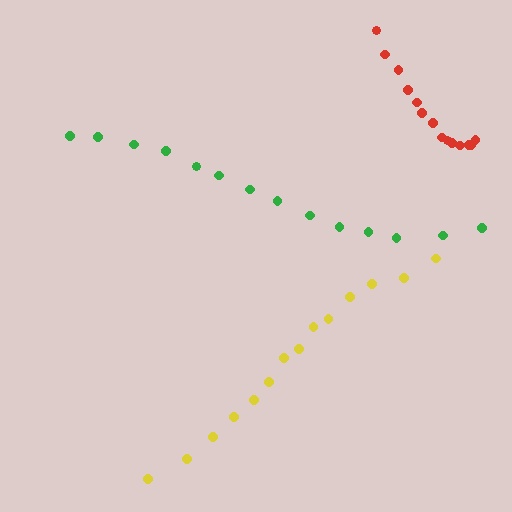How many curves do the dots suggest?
There are 3 distinct paths.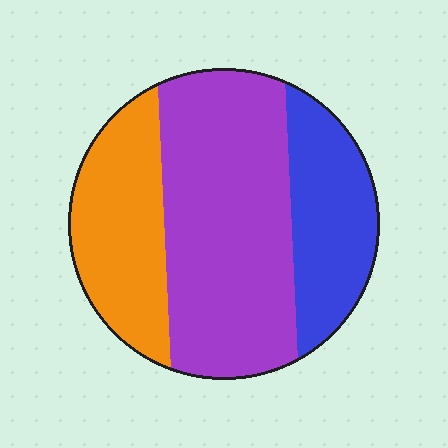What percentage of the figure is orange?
Orange covers 26% of the figure.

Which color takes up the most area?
Purple, at roughly 50%.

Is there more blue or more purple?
Purple.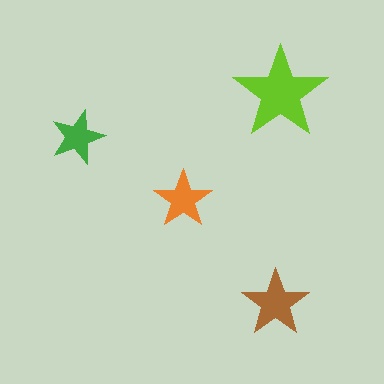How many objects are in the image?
There are 4 objects in the image.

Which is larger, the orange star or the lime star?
The lime one.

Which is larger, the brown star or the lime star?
The lime one.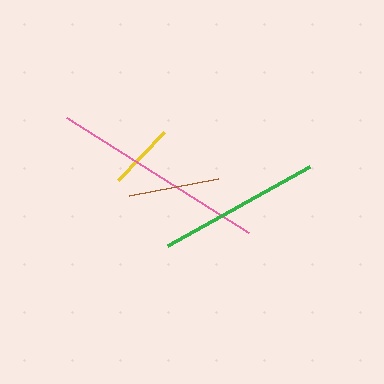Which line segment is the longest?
The pink line is the longest at approximately 215 pixels.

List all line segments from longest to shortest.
From longest to shortest: pink, green, brown, yellow.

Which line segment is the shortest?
The yellow line is the shortest at approximately 66 pixels.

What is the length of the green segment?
The green segment is approximately 163 pixels long.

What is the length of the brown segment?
The brown segment is approximately 91 pixels long.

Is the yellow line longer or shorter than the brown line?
The brown line is longer than the yellow line.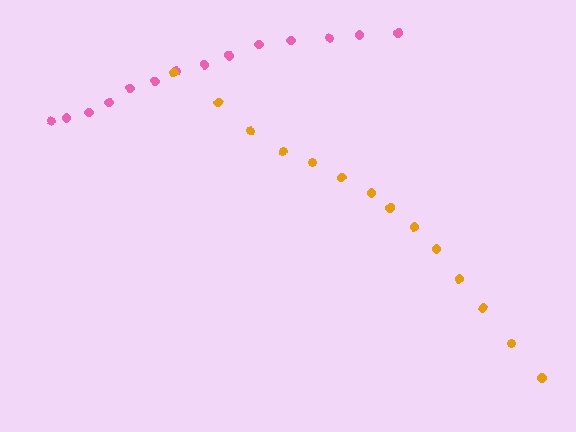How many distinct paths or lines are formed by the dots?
There are 2 distinct paths.